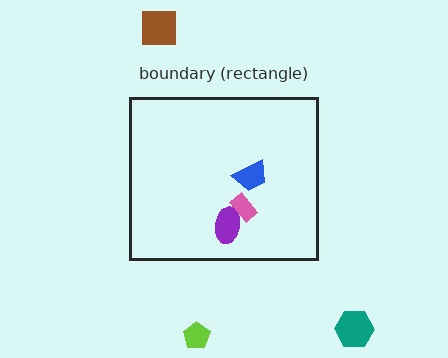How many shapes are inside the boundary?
3 inside, 3 outside.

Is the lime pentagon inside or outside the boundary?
Outside.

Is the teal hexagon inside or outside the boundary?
Outside.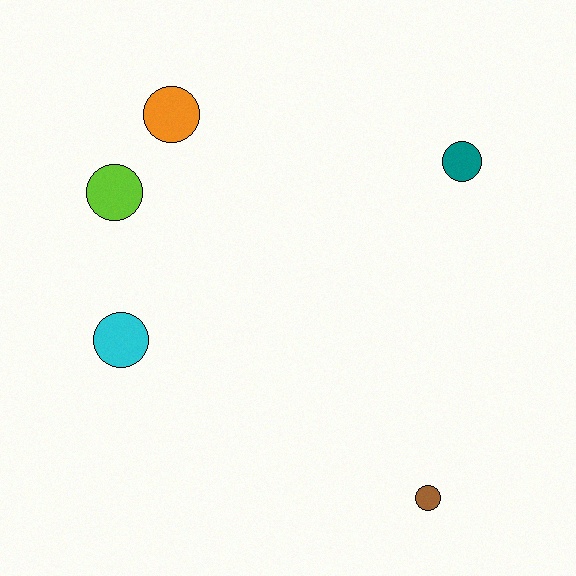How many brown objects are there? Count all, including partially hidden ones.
There is 1 brown object.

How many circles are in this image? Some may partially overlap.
There are 5 circles.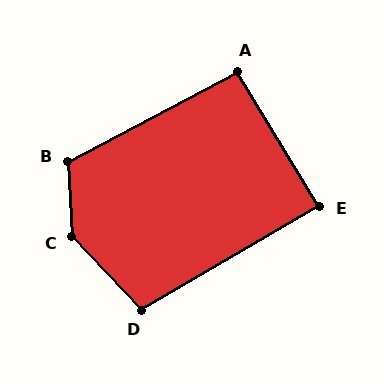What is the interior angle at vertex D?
Approximately 103 degrees (obtuse).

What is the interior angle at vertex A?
Approximately 94 degrees (approximately right).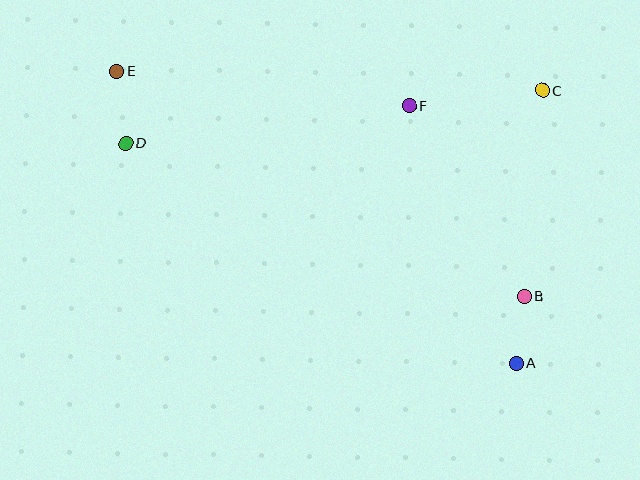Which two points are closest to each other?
Points A and B are closest to each other.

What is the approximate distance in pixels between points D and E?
The distance between D and E is approximately 73 pixels.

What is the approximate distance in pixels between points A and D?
The distance between A and D is approximately 448 pixels.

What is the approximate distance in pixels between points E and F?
The distance between E and F is approximately 295 pixels.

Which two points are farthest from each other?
Points A and E are farthest from each other.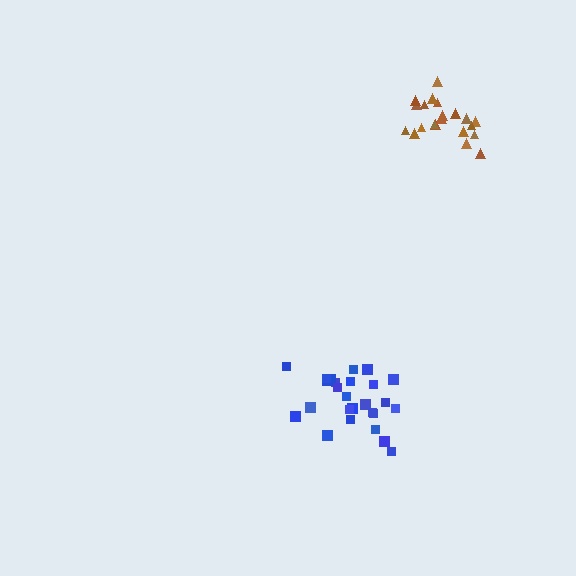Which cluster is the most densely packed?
Brown.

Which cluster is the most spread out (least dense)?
Blue.